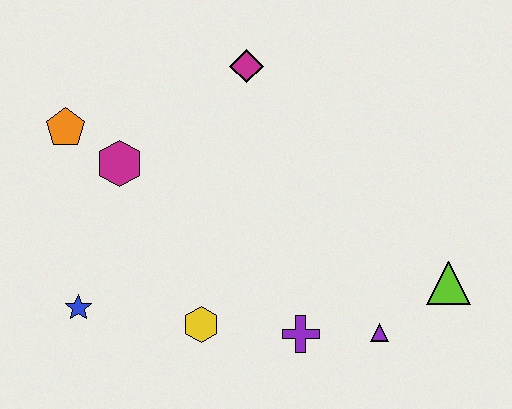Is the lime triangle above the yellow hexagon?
Yes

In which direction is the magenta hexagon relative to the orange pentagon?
The magenta hexagon is to the right of the orange pentagon.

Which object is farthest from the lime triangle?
The orange pentagon is farthest from the lime triangle.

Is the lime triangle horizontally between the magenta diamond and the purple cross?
No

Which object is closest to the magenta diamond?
The magenta hexagon is closest to the magenta diamond.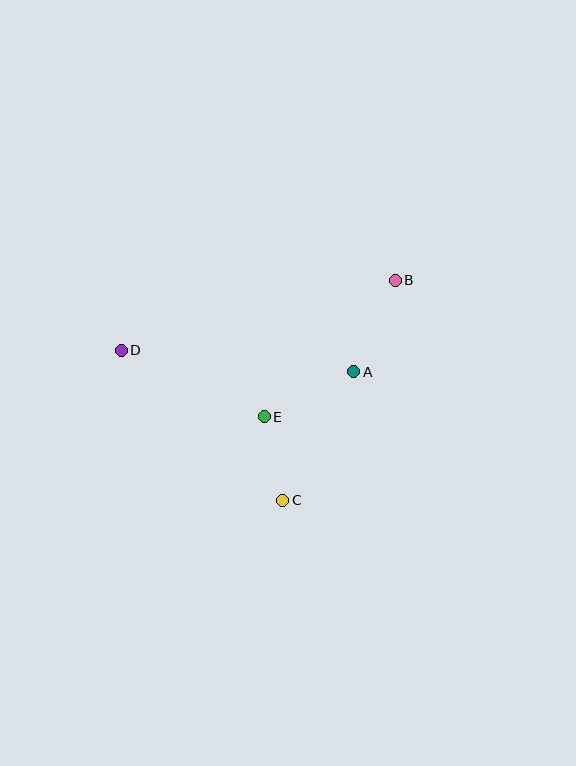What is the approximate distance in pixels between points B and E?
The distance between B and E is approximately 189 pixels.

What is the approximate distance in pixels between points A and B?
The distance between A and B is approximately 100 pixels.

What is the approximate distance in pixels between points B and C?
The distance between B and C is approximately 247 pixels.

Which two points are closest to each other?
Points C and E are closest to each other.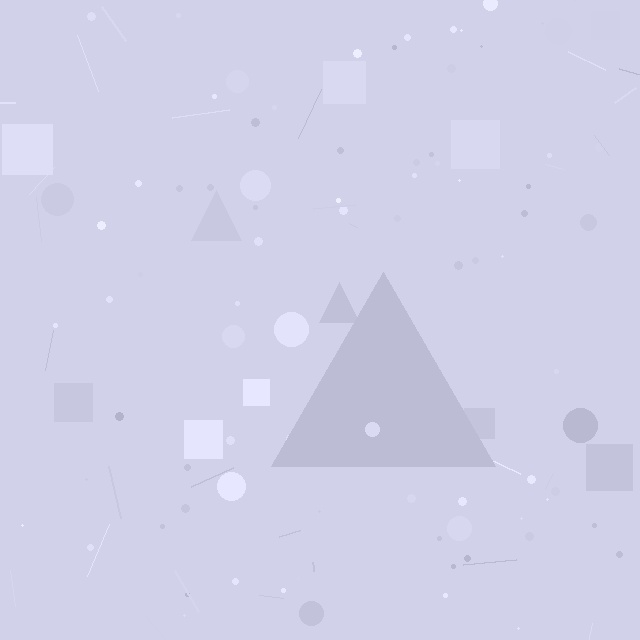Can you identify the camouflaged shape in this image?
The camouflaged shape is a triangle.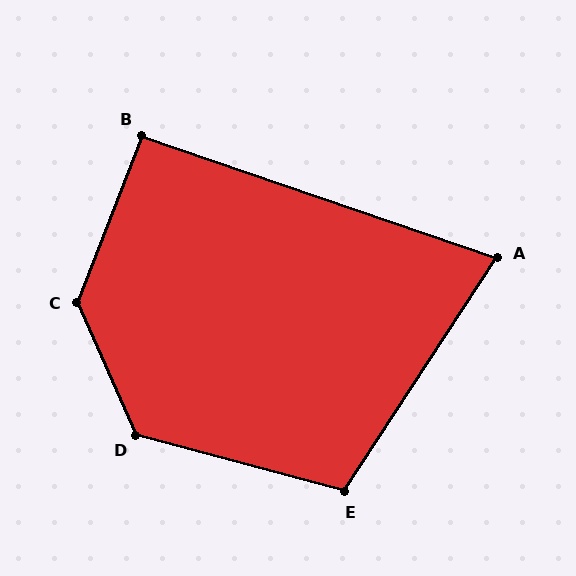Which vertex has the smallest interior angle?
A, at approximately 76 degrees.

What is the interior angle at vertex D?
Approximately 129 degrees (obtuse).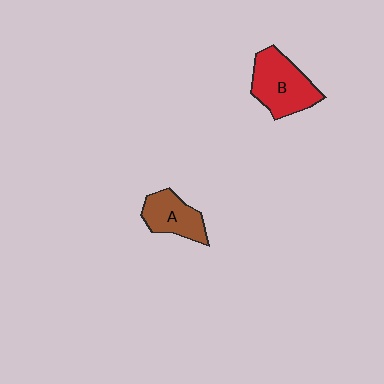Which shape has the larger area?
Shape B (red).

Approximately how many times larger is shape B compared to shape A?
Approximately 1.4 times.